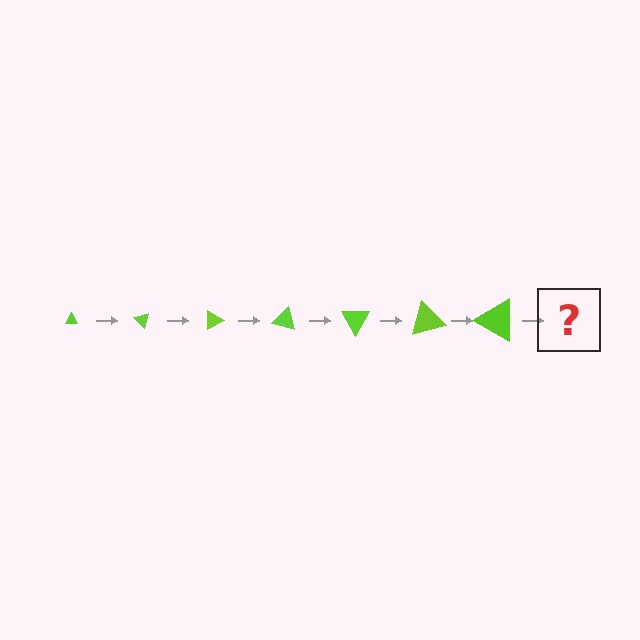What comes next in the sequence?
The next element should be a triangle, larger than the previous one and rotated 315 degrees from the start.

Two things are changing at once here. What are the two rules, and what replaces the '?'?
The two rules are that the triangle grows larger each step and it rotates 45 degrees each step. The '?' should be a triangle, larger than the previous one and rotated 315 degrees from the start.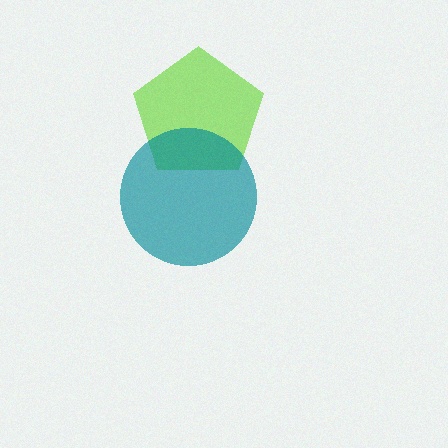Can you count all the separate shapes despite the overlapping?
Yes, there are 2 separate shapes.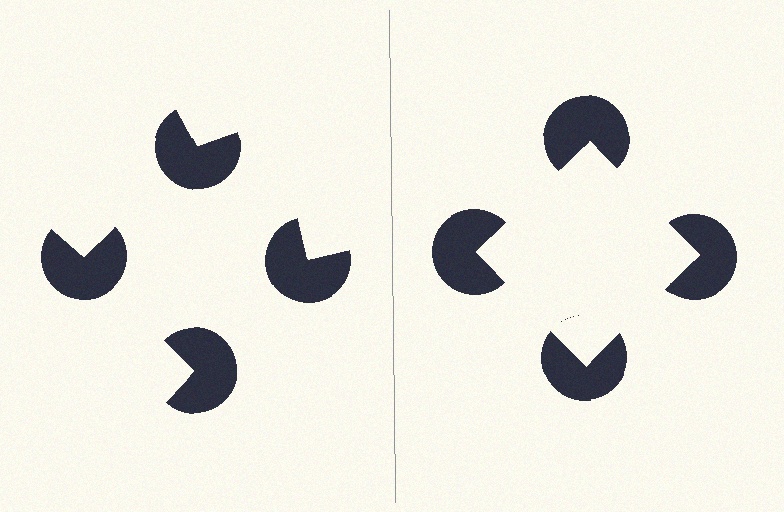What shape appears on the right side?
An illusory square.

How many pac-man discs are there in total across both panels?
8 — 4 on each side.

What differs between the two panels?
The pac-man discs are positioned identically on both sides; only the wedge orientations differ. On the right they align to a square; on the left they are misaligned.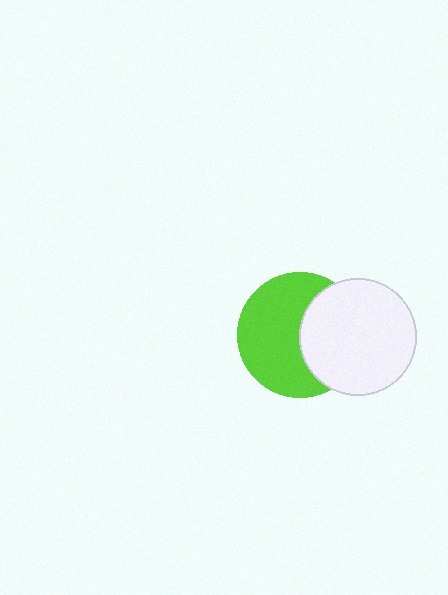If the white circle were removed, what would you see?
You would see the complete lime circle.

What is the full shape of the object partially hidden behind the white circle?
The partially hidden object is a lime circle.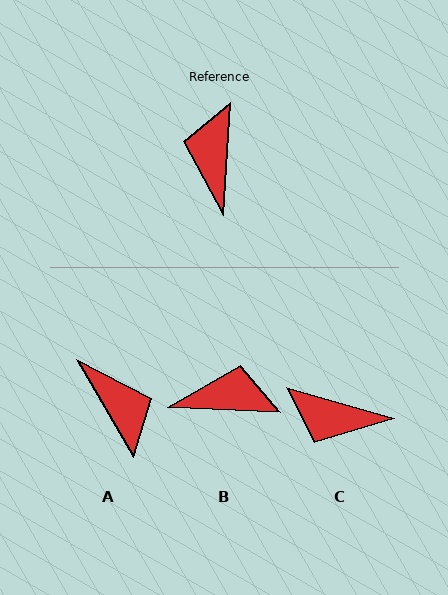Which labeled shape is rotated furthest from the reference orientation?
A, about 146 degrees away.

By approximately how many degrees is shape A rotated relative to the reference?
Approximately 146 degrees clockwise.